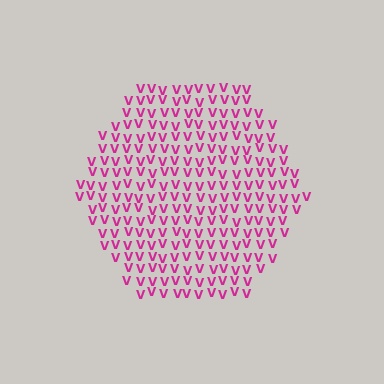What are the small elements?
The small elements are letter V's.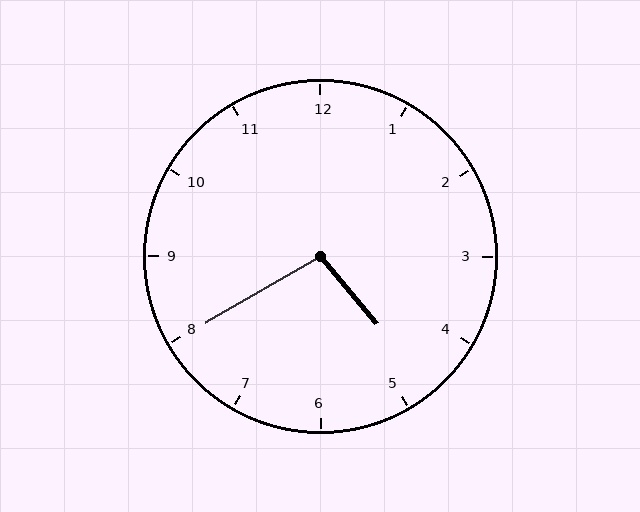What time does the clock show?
4:40.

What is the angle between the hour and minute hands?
Approximately 100 degrees.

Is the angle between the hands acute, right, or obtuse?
It is obtuse.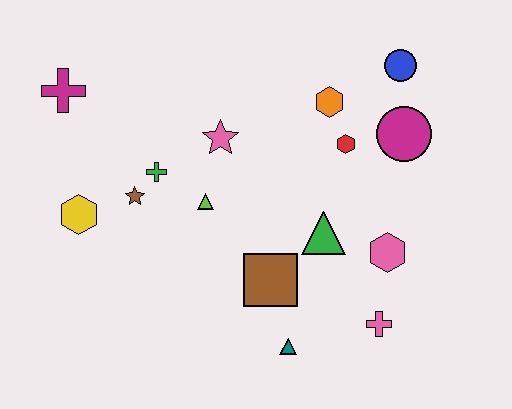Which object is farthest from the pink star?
The pink cross is farthest from the pink star.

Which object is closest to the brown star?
The green cross is closest to the brown star.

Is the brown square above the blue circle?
No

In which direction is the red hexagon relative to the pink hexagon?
The red hexagon is above the pink hexagon.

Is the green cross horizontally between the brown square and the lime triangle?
No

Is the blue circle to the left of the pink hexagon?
No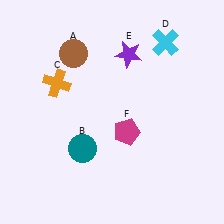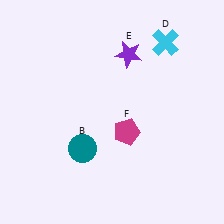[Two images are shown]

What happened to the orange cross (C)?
The orange cross (C) was removed in Image 2. It was in the top-left area of Image 1.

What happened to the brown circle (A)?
The brown circle (A) was removed in Image 2. It was in the top-left area of Image 1.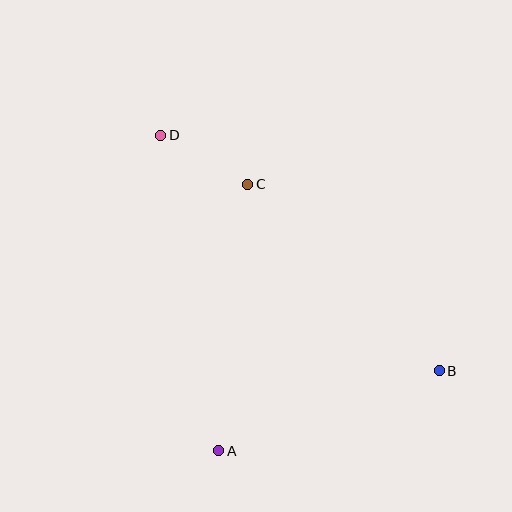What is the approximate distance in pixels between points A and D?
The distance between A and D is approximately 321 pixels.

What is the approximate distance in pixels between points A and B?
The distance between A and B is approximately 235 pixels.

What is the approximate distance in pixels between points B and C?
The distance between B and C is approximately 267 pixels.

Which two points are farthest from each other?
Points B and D are farthest from each other.